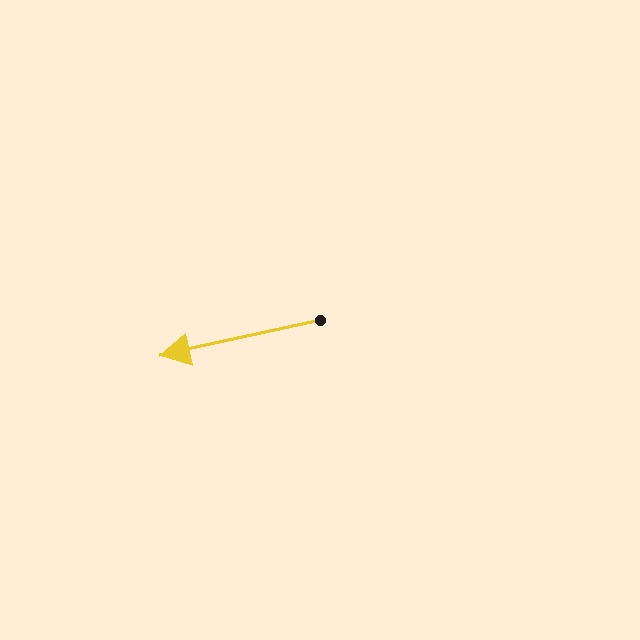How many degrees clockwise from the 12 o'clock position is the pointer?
Approximately 257 degrees.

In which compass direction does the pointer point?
West.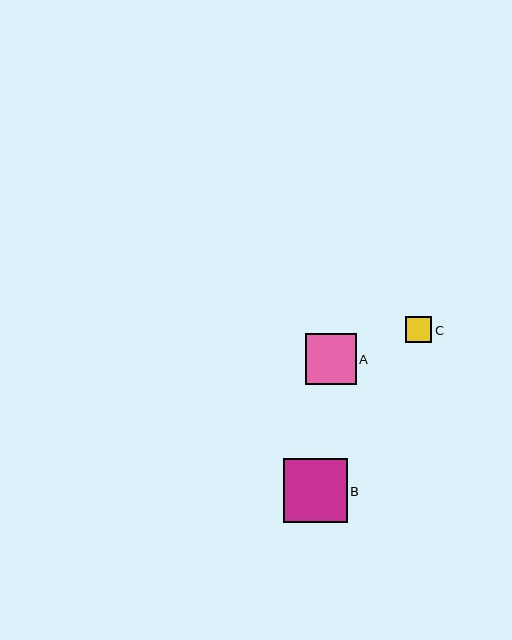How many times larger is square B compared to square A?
Square B is approximately 1.3 times the size of square A.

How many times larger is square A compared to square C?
Square A is approximately 2.0 times the size of square C.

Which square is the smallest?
Square C is the smallest with a size of approximately 26 pixels.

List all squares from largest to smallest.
From largest to smallest: B, A, C.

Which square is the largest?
Square B is the largest with a size of approximately 64 pixels.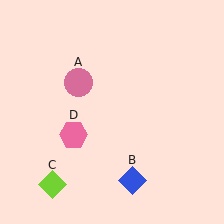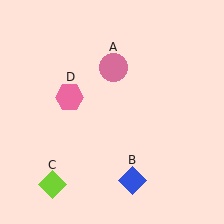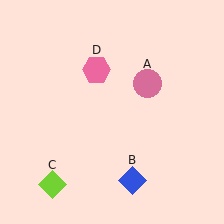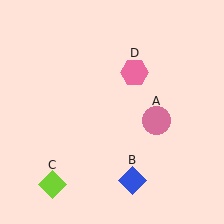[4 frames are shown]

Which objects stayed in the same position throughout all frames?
Blue diamond (object B) and lime diamond (object C) remained stationary.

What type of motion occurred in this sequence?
The pink circle (object A), pink hexagon (object D) rotated clockwise around the center of the scene.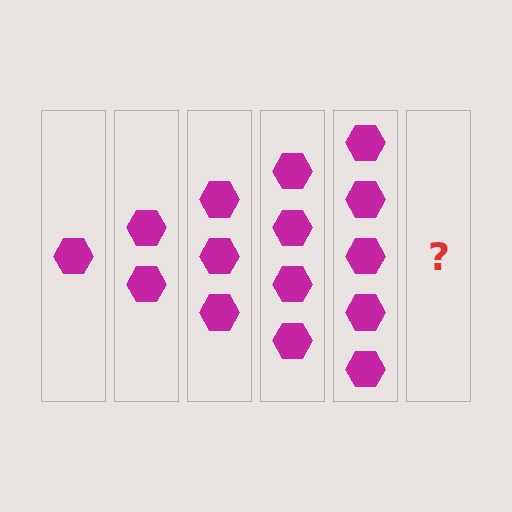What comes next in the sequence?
The next element should be 6 hexagons.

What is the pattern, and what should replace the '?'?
The pattern is that each step adds one more hexagon. The '?' should be 6 hexagons.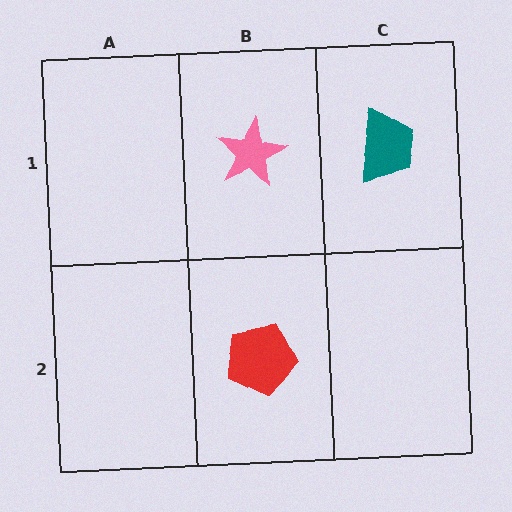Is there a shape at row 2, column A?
No, that cell is empty.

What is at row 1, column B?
A pink star.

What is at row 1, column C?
A teal trapezoid.